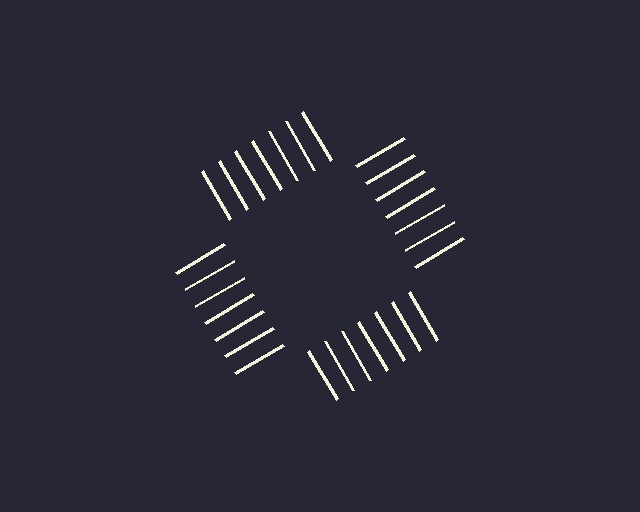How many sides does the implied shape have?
4 sides — the line-ends trace a square.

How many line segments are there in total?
28 — 7 along each of the 4 edges.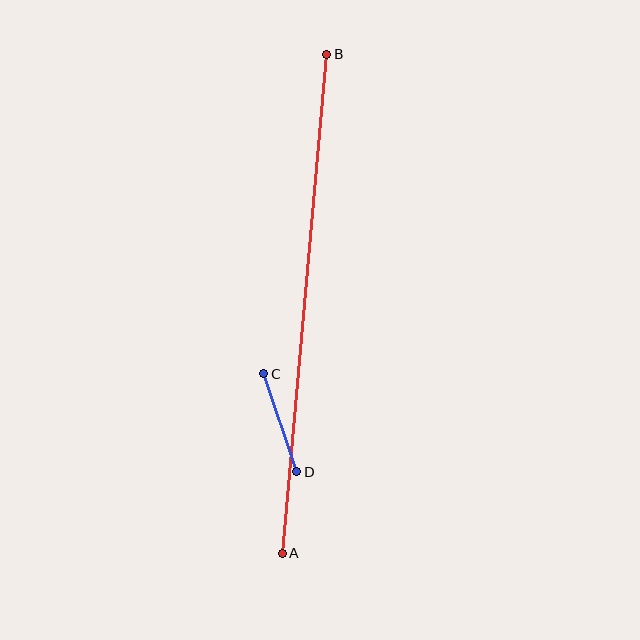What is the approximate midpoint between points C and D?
The midpoint is at approximately (280, 423) pixels.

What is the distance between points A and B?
The distance is approximately 501 pixels.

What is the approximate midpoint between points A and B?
The midpoint is at approximately (305, 304) pixels.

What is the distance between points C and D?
The distance is approximately 104 pixels.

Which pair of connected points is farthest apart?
Points A and B are farthest apart.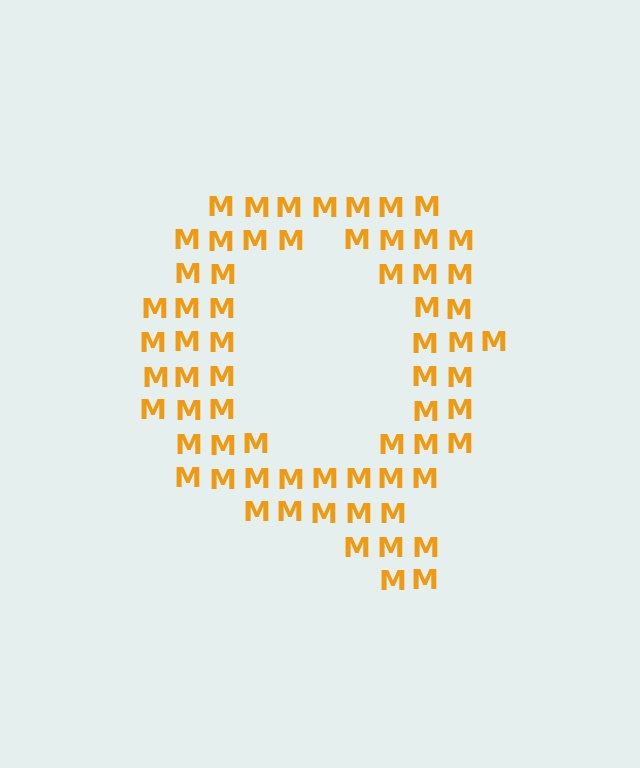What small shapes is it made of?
It is made of small letter M's.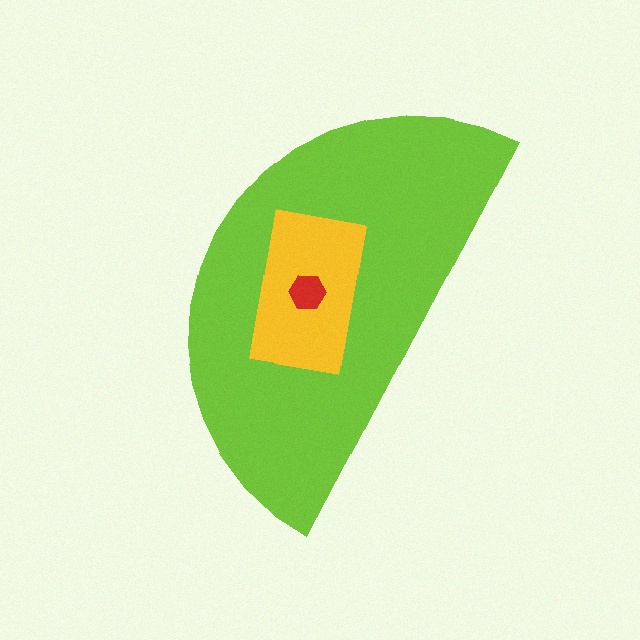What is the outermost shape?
The lime semicircle.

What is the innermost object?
The red hexagon.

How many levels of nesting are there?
3.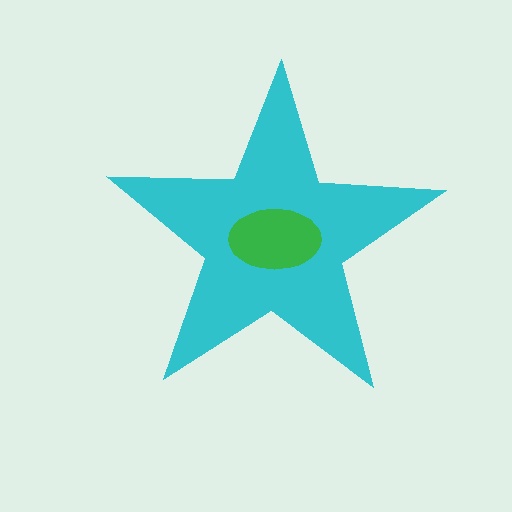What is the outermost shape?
The cyan star.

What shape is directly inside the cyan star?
The green ellipse.